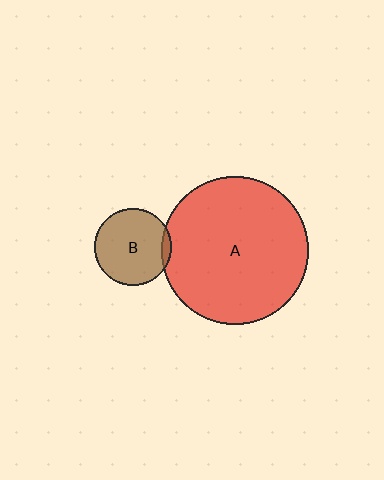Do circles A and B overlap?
Yes.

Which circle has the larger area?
Circle A (red).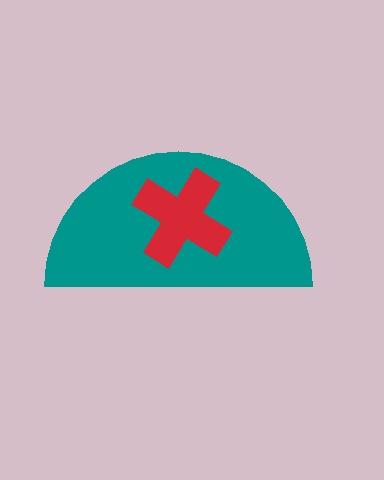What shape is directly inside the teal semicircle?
The red cross.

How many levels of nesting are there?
2.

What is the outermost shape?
The teal semicircle.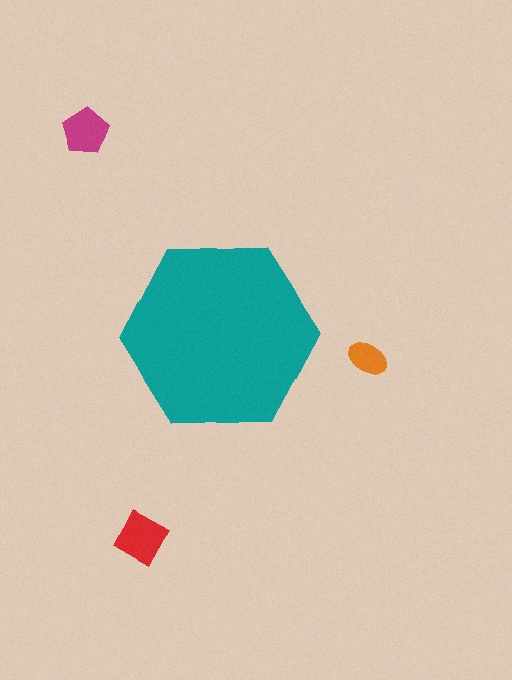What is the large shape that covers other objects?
A teal hexagon.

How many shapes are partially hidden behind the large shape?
0 shapes are partially hidden.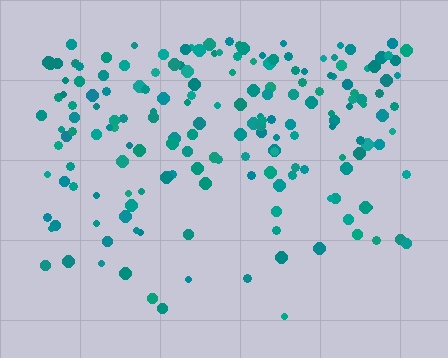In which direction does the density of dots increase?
From bottom to top, with the top side densest.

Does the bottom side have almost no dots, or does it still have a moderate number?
Still a moderate number, just noticeably fewer than the top.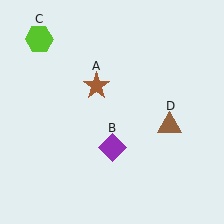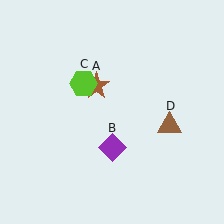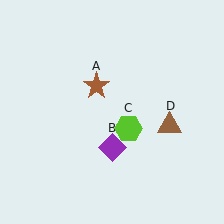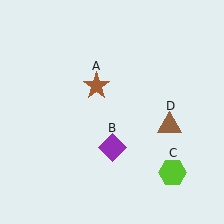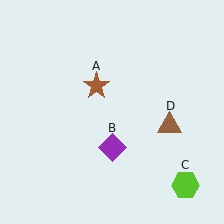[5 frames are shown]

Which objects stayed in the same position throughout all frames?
Brown star (object A) and purple diamond (object B) and brown triangle (object D) remained stationary.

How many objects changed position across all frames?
1 object changed position: lime hexagon (object C).